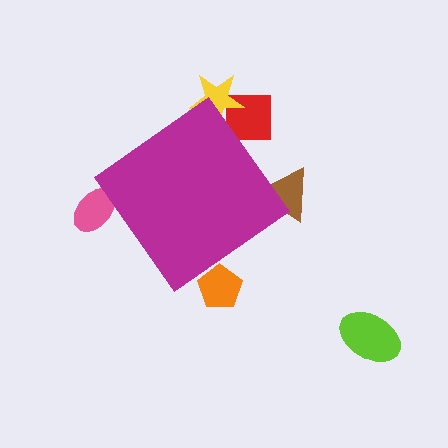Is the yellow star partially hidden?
Yes, the yellow star is partially hidden behind the magenta diamond.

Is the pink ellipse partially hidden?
Yes, the pink ellipse is partially hidden behind the magenta diamond.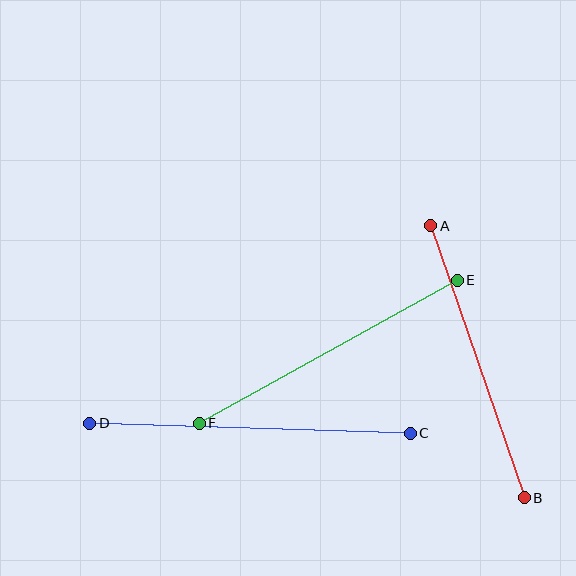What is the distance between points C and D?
The distance is approximately 321 pixels.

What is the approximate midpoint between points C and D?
The midpoint is at approximately (250, 428) pixels.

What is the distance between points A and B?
The distance is approximately 287 pixels.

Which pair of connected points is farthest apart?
Points C and D are farthest apart.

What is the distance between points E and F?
The distance is approximately 295 pixels.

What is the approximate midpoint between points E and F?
The midpoint is at approximately (328, 352) pixels.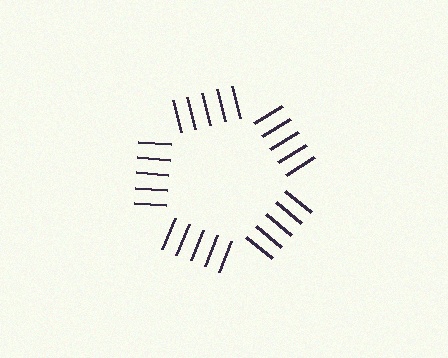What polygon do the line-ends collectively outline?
An illusory pentagon — the line segments terminate on its edges but no continuous stroke is drawn.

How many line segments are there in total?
25 — 5 along each of the 5 edges.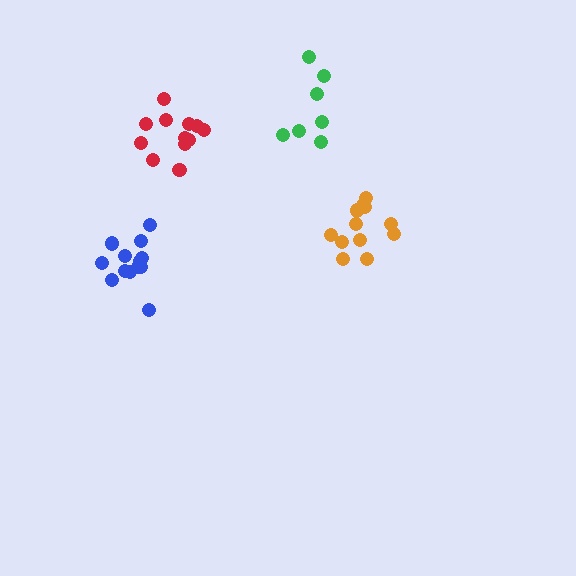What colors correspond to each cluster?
The clusters are colored: orange, blue, green, red.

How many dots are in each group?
Group 1: 12 dots, Group 2: 13 dots, Group 3: 7 dots, Group 4: 12 dots (44 total).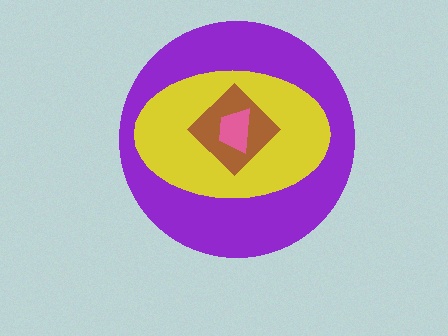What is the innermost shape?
The pink trapezoid.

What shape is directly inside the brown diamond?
The pink trapezoid.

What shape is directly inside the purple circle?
The yellow ellipse.